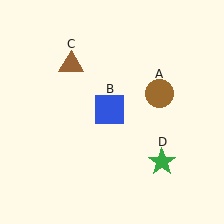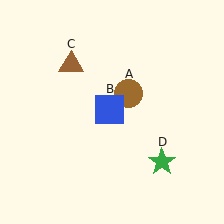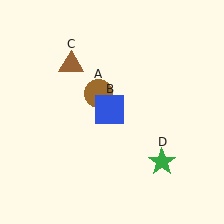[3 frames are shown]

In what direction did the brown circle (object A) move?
The brown circle (object A) moved left.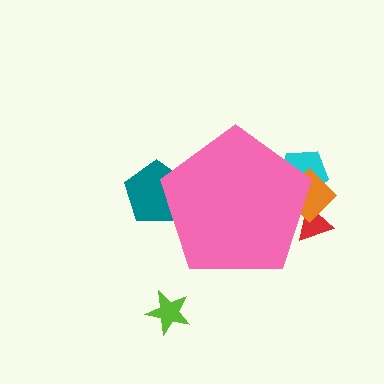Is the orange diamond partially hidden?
Yes, the orange diamond is partially hidden behind the pink pentagon.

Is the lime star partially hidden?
No, the lime star is fully visible.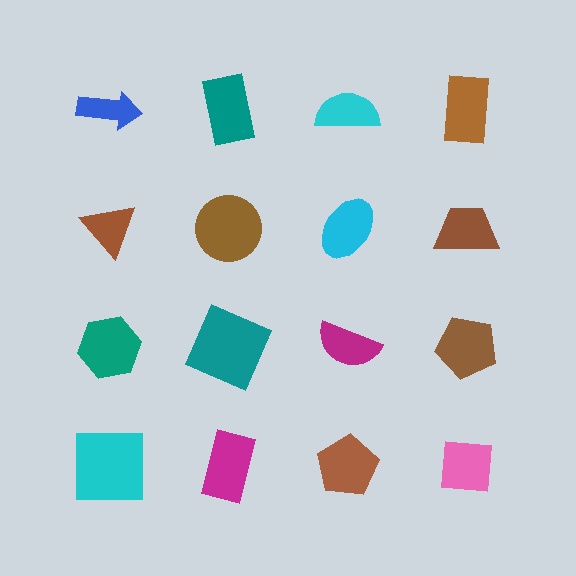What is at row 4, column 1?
A cyan square.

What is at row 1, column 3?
A cyan semicircle.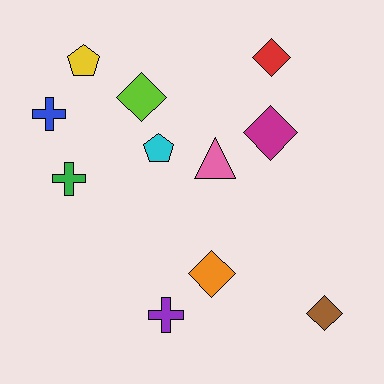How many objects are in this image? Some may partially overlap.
There are 11 objects.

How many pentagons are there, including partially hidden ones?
There are 2 pentagons.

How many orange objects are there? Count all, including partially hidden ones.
There is 1 orange object.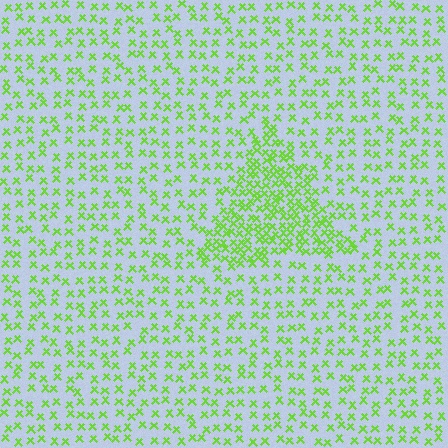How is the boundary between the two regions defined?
The boundary is defined by a change in element density (approximately 2.3x ratio). All elements are the same color, size, and shape.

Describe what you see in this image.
The image contains small lime elements arranged at two different densities. A triangle-shaped region is visible where the elements are more densely packed than the surrounding area.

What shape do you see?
I see a triangle.